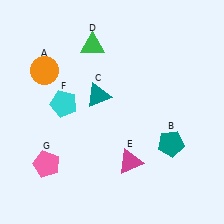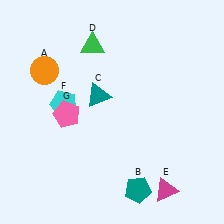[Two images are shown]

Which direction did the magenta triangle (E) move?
The magenta triangle (E) moved right.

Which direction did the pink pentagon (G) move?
The pink pentagon (G) moved up.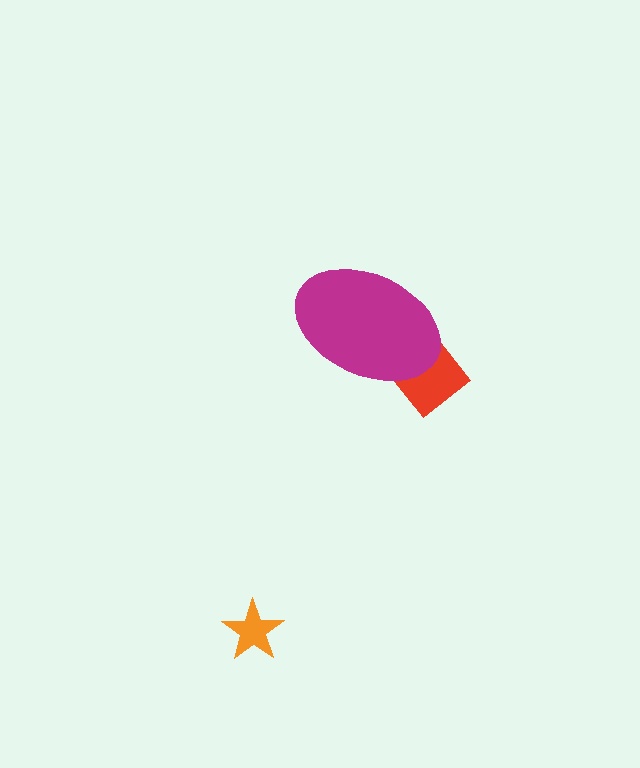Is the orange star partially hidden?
No, the orange star is fully visible.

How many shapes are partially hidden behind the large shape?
2 shapes are partially hidden.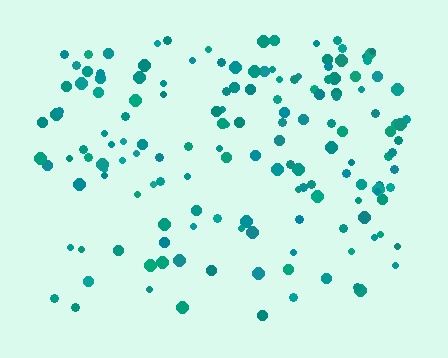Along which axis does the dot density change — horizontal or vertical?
Vertical.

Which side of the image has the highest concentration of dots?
The top.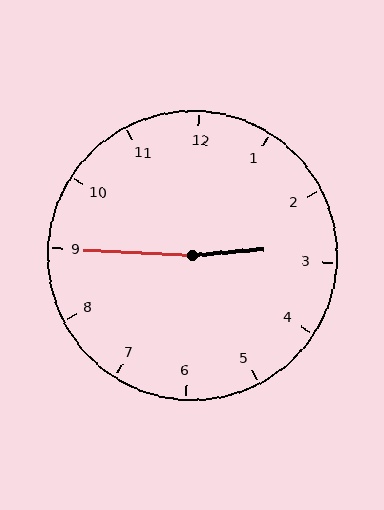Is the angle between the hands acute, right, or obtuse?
It is obtuse.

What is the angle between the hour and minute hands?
Approximately 172 degrees.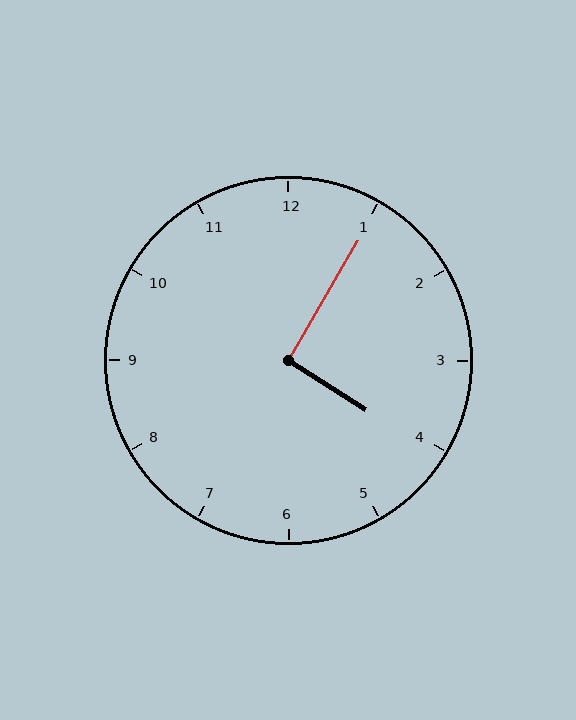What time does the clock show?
4:05.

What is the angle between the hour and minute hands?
Approximately 92 degrees.